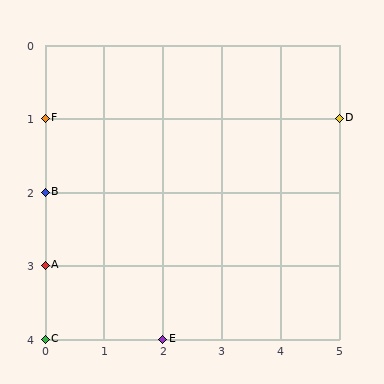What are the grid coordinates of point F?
Point F is at grid coordinates (0, 1).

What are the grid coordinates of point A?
Point A is at grid coordinates (0, 3).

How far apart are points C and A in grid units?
Points C and A are 1 row apart.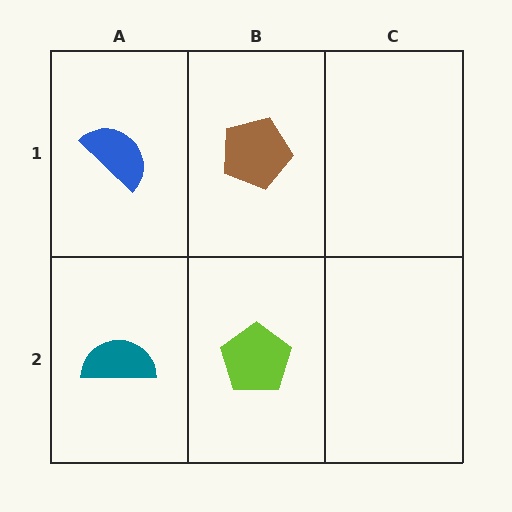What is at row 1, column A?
A blue semicircle.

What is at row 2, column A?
A teal semicircle.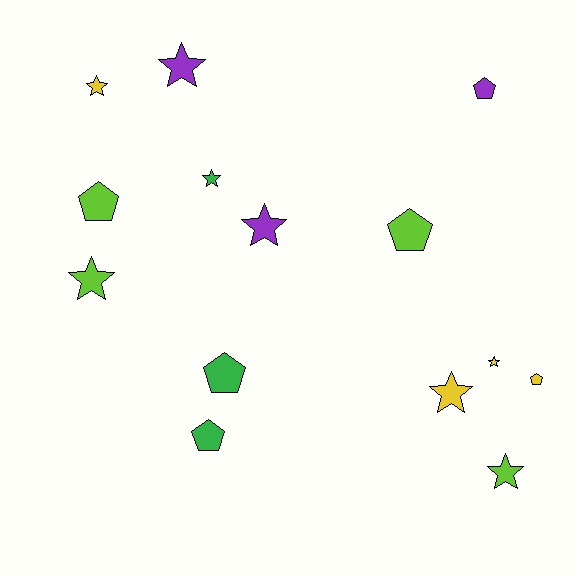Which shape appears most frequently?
Star, with 8 objects.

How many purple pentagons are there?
There is 1 purple pentagon.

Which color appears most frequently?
Yellow, with 4 objects.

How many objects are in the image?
There are 14 objects.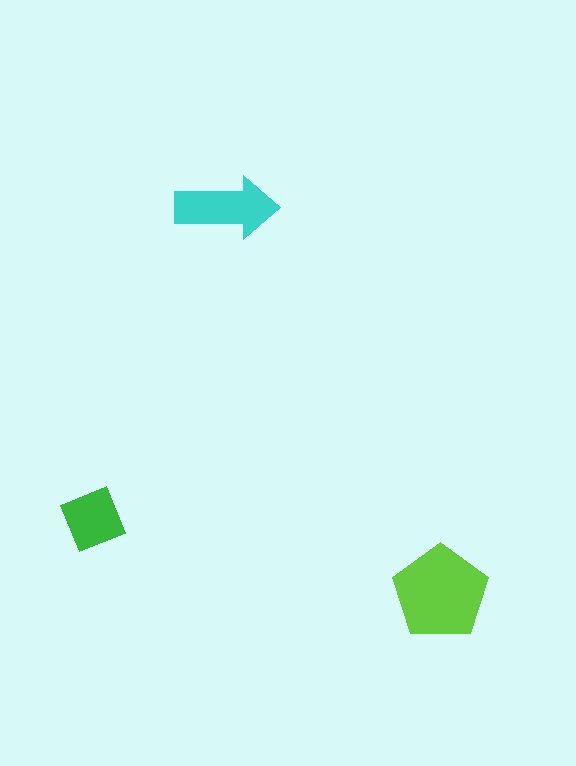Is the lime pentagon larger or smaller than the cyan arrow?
Larger.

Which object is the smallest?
The green diamond.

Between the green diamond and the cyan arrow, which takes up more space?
The cyan arrow.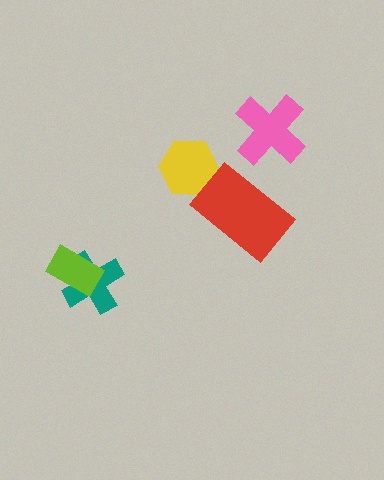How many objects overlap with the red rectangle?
0 objects overlap with the red rectangle.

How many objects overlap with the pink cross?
0 objects overlap with the pink cross.